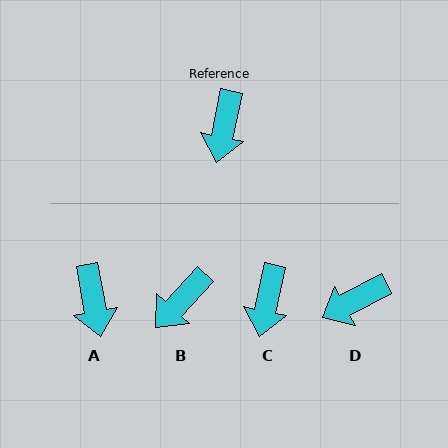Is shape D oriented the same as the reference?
No, it is off by about 50 degrees.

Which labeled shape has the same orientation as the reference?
C.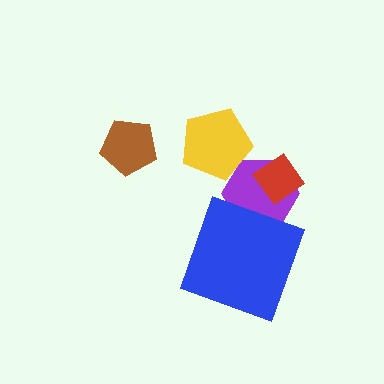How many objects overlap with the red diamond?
1 object overlaps with the red diamond.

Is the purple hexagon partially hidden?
Yes, it is partially covered by another shape.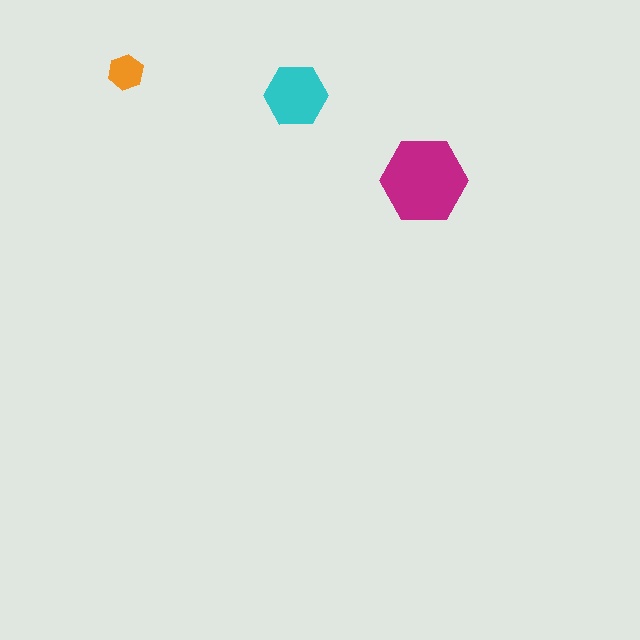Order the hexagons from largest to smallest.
the magenta one, the cyan one, the orange one.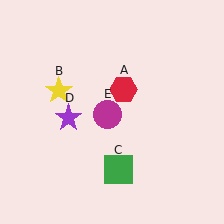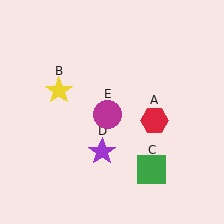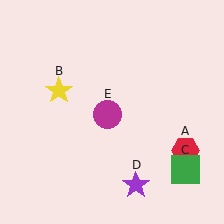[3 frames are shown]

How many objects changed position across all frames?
3 objects changed position: red hexagon (object A), green square (object C), purple star (object D).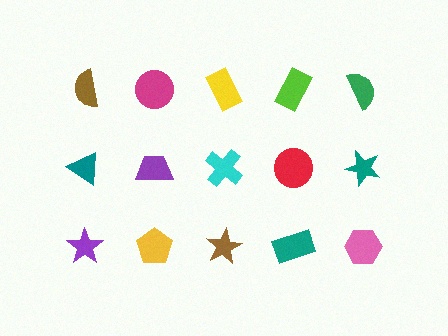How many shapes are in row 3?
5 shapes.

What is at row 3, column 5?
A pink hexagon.